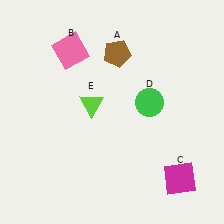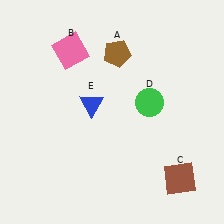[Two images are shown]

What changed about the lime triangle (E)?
In Image 1, E is lime. In Image 2, it changed to blue.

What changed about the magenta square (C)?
In Image 1, C is magenta. In Image 2, it changed to brown.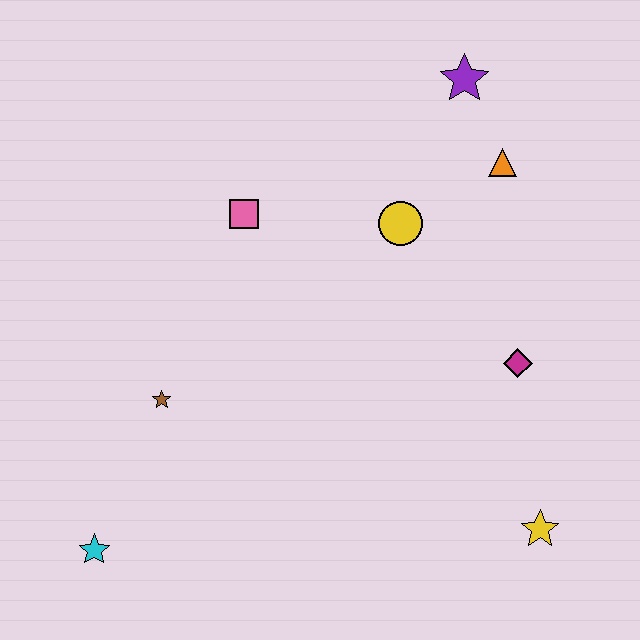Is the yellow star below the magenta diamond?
Yes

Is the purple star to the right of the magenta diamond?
No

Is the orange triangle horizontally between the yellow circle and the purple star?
No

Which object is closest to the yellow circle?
The orange triangle is closest to the yellow circle.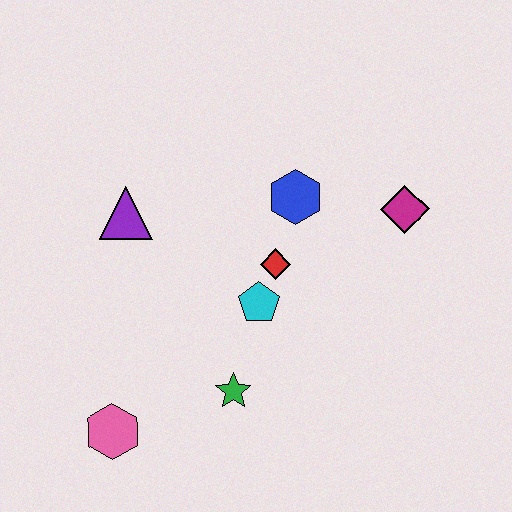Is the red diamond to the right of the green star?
Yes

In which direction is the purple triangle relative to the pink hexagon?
The purple triangle is above the pink hexagon.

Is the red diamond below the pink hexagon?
No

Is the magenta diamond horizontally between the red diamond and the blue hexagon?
No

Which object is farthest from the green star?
The magenta diamond is farthest from the green star.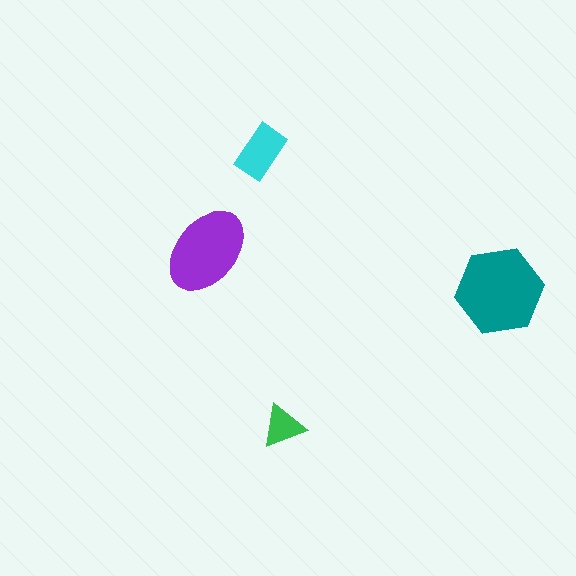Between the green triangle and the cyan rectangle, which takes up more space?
The cyan rectangle.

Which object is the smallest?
The green triangle.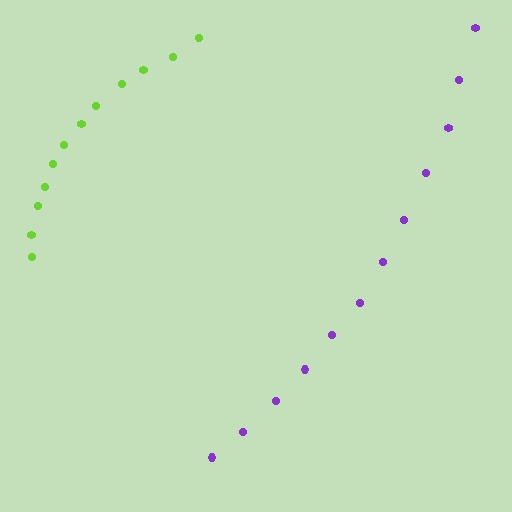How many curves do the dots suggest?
There are 2 distinct paths.